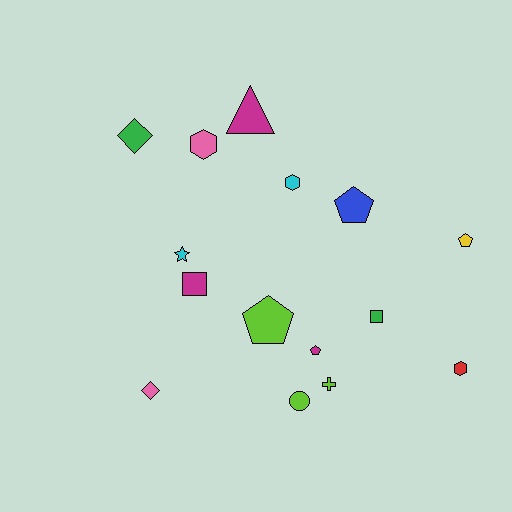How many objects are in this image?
There are 15 objects.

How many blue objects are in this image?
There is 1 blue object.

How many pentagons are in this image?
There are 4 pentagons.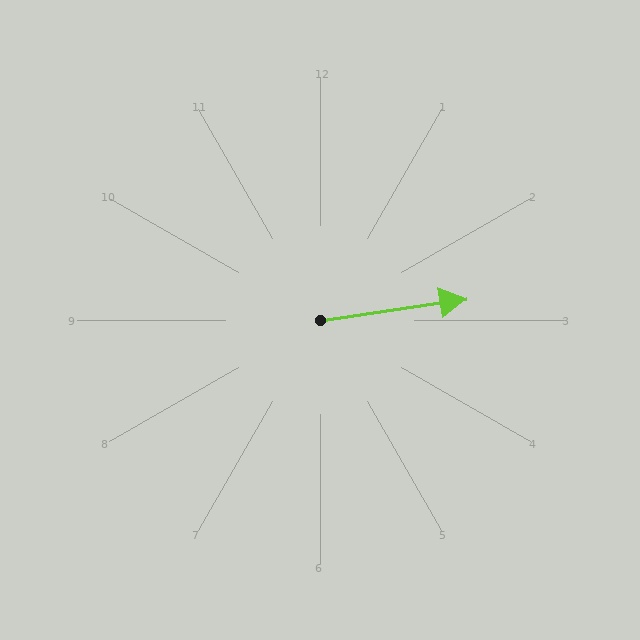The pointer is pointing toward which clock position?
Roughly 3 o'clock.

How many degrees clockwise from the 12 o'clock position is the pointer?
Approximately 82 degrees.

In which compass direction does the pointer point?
East.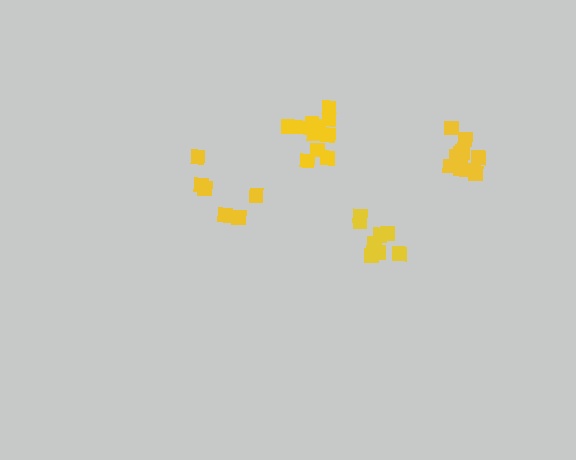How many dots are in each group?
Group 1: 6 dots, Group 2: 8 dots, Group 3: 11 dots, Group 4: 10 dots (35 total).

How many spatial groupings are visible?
There are 4 spatial groupings.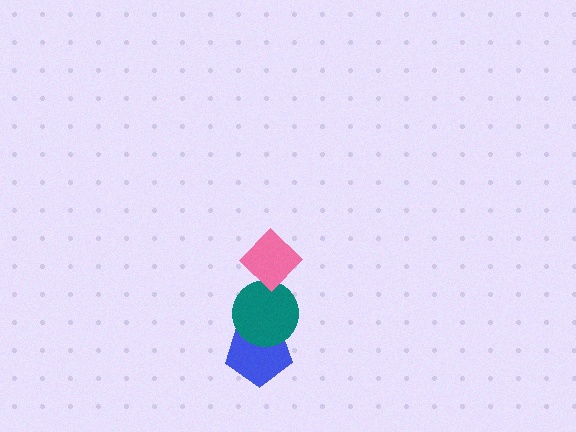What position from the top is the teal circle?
The teal circle is 2nd from the top.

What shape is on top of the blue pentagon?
The teal circle is on top of the blue pentagon.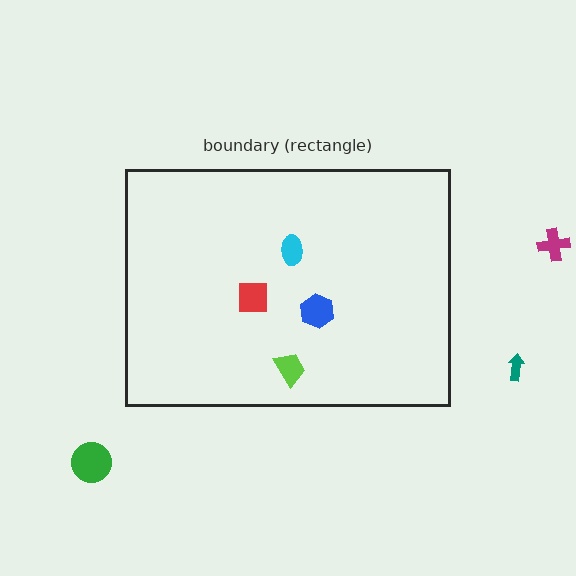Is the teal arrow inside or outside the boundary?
Outside.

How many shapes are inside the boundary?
4 inside, 3 outside.